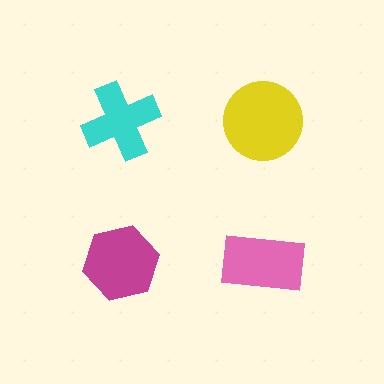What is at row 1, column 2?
A yellow circle.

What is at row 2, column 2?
A pink rectangle.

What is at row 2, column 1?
A magenta hexagon.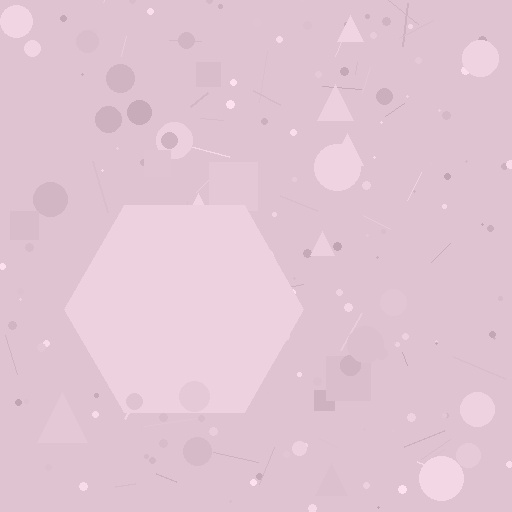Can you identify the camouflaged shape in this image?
The camouflaged shape is a hexagon.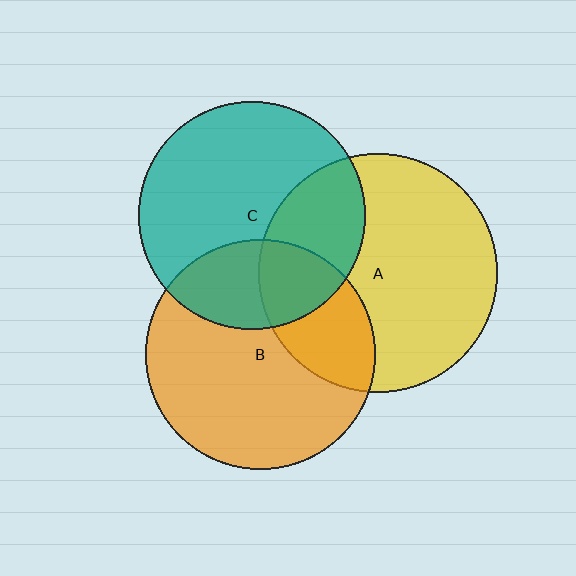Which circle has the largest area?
Circle A (yellow).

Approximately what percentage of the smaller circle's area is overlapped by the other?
Approximately 30%.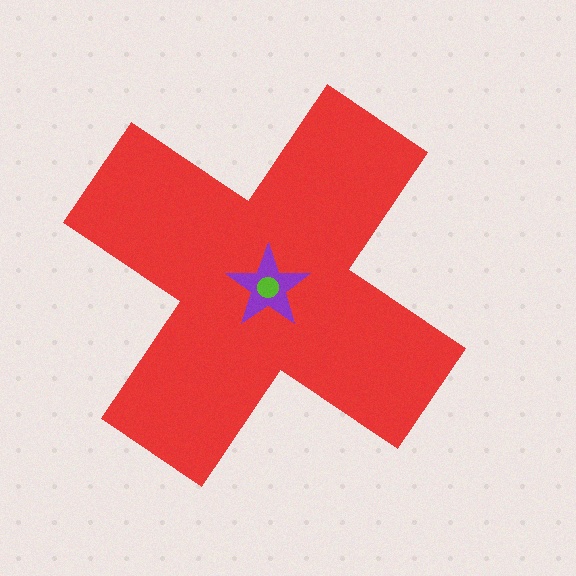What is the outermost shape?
The red cross.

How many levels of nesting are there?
3.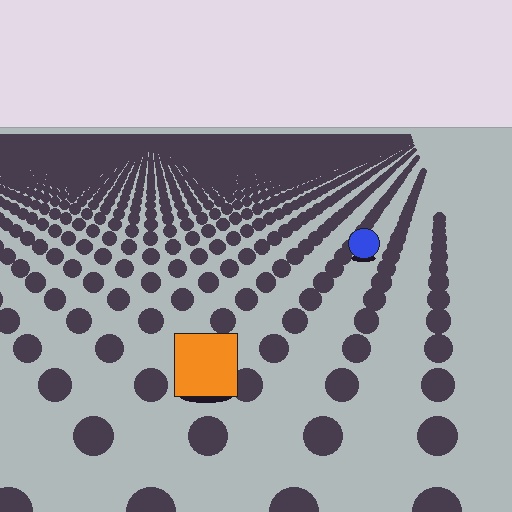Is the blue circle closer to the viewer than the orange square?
No. The orange square is closer — you can tell from the texture gradient: the ground texture is coarser near it.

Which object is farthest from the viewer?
The blue circle is farthest from the viewer. It appears smaller and the ground texture around it is denser.